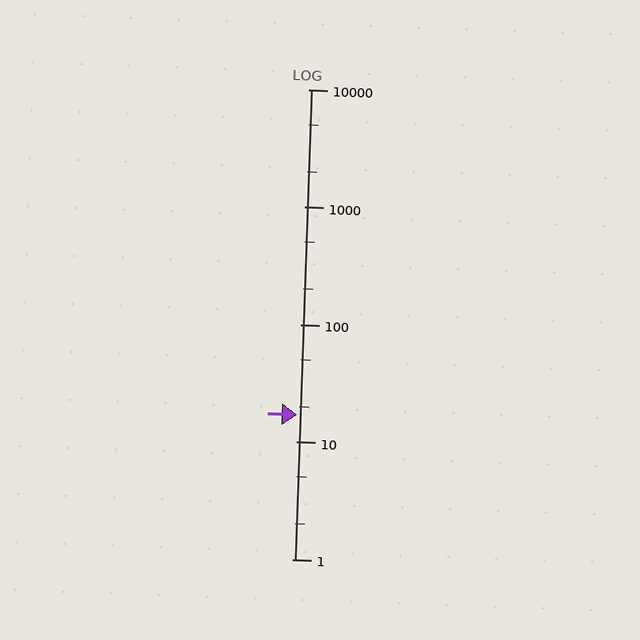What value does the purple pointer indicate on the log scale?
The pointer indicates approximately 17.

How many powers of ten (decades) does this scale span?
The scale spans 4 decades, from 1 to 10000.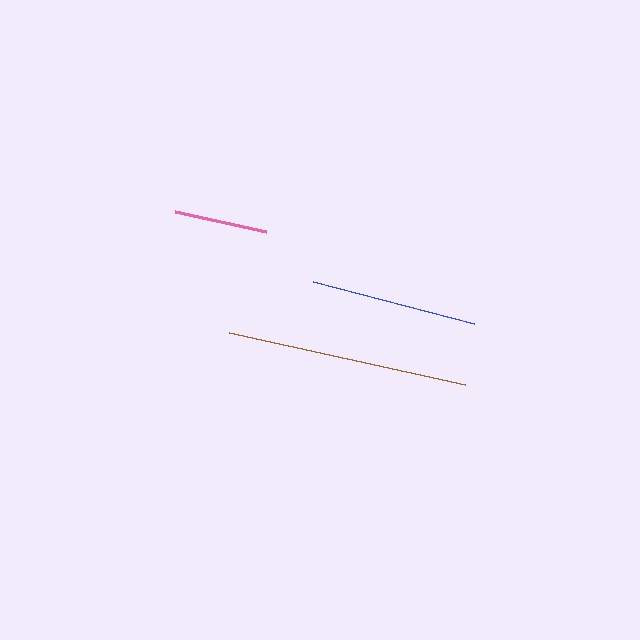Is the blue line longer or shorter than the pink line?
The blue line is longer than the pink line.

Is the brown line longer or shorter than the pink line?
The brown line is longer than the pink line.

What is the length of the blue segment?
The blue segment is approximately 166 pixels long.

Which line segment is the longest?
The brown line is the longest at approximately 241 pixels.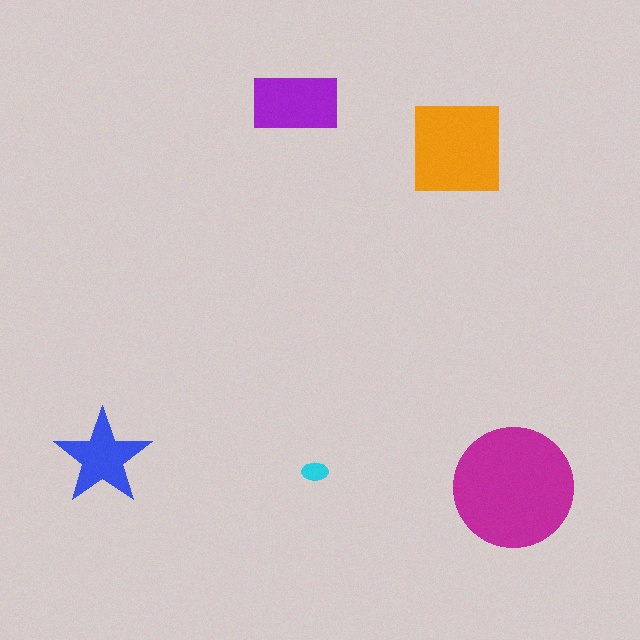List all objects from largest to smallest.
The magenta circle, the orange square, the purple rectangle, the blue star, the cyan ellipse.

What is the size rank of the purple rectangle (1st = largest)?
3rd.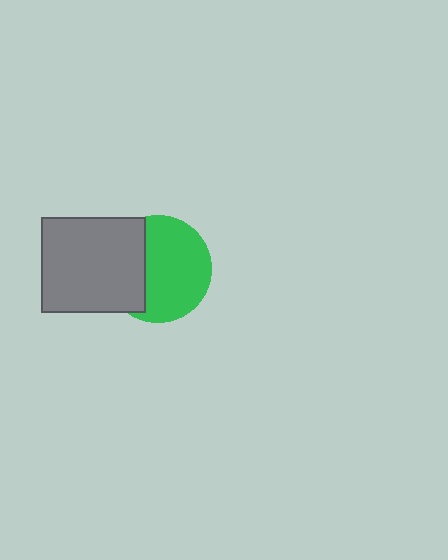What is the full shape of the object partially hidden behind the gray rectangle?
The partially hidden object is a green circle.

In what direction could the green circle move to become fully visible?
The green circle could move right. That would shift it out from behind the gray rectangle entirely.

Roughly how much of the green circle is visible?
Most of it is visible (roughly 66%).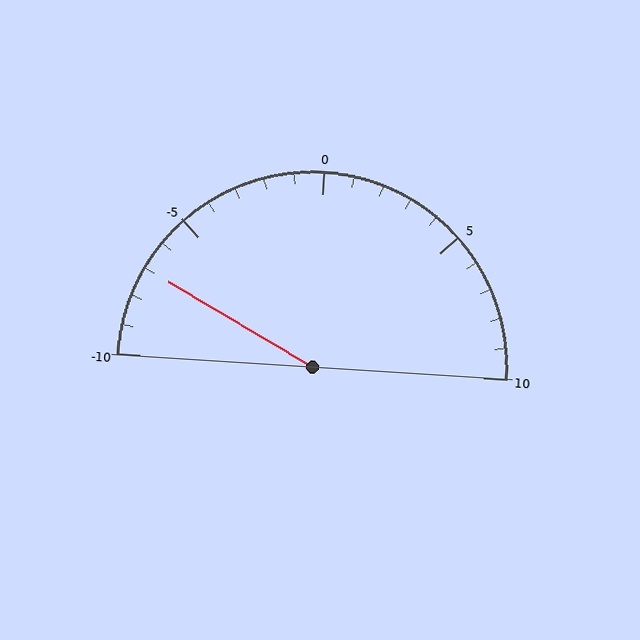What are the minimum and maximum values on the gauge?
The gauge ranges from -10 to 10.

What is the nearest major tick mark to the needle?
The nearest major tick mark is -5.